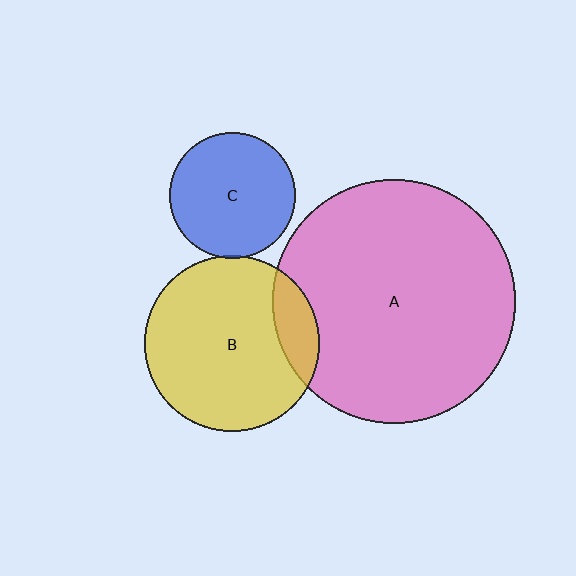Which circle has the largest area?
Circle A (pink).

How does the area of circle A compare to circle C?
Approximately 3.7 times.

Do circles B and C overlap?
Yes.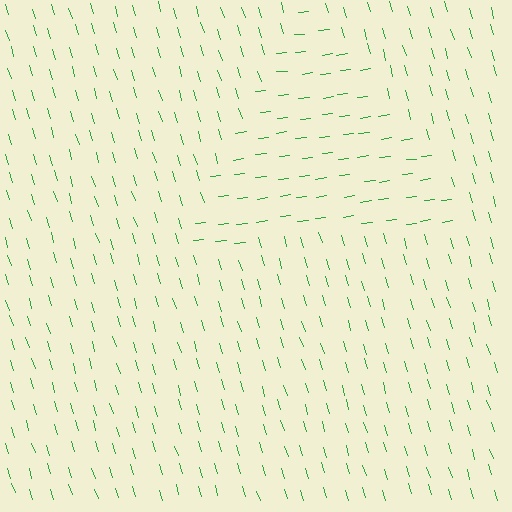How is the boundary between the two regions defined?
The boundary is defined purely by a change in line orientation (approximately 80 degrees difference). All lines are the same color and thickness.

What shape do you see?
I see a triangle.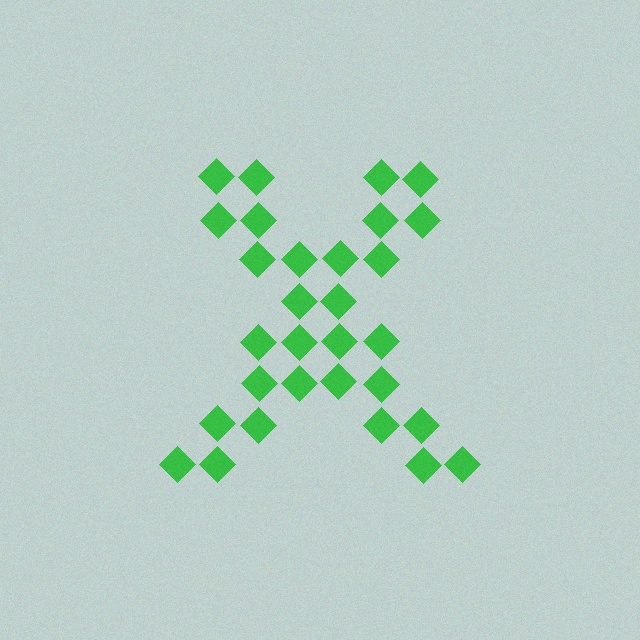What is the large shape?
The large shape is the letter X.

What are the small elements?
The small elements are diamonds.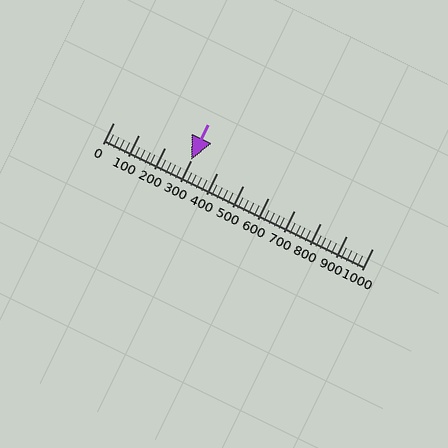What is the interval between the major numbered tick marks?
The major tick marks are spaced 100 units apart.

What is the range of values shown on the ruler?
The ruler shows values from 0 to 1000.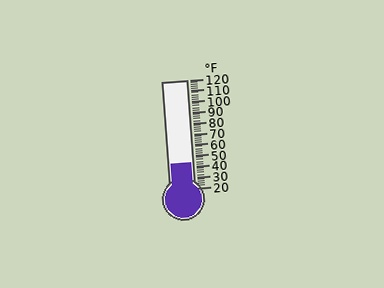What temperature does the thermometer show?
The thermometer shows approximately 44°F.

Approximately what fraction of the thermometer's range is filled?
The thermometer is filled to approximately 25% of its range.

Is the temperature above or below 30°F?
The temperature is above 30°F.